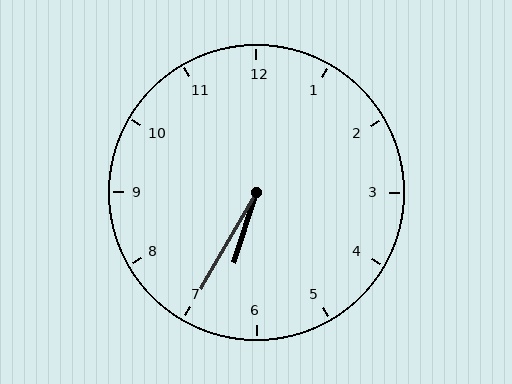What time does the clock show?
6:35.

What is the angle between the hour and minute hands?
Approximately 12 degrees.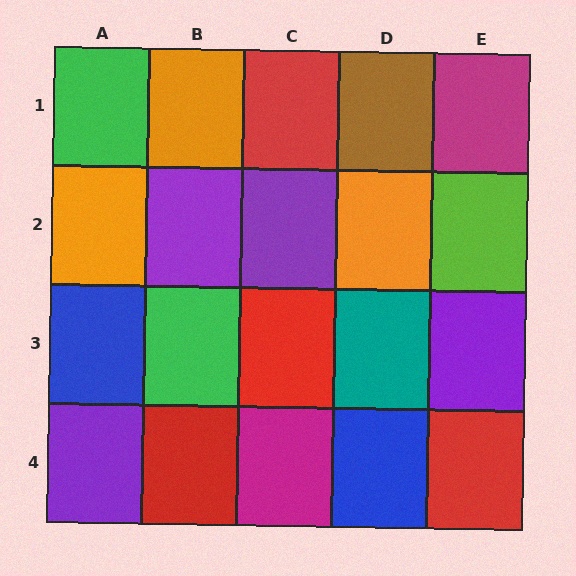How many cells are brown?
1 cell is brown.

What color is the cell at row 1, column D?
Brown.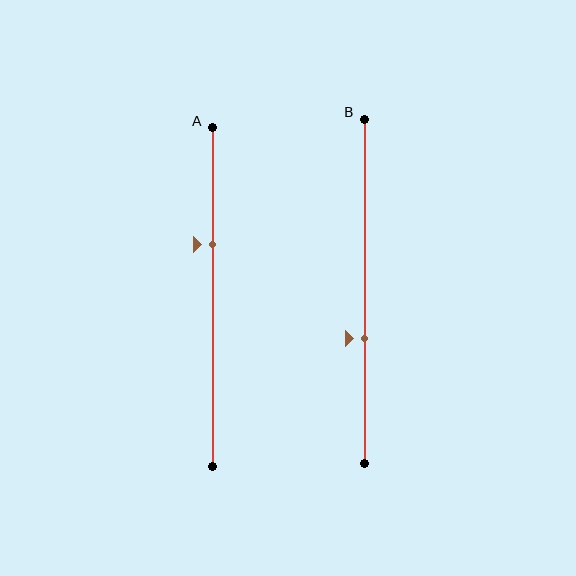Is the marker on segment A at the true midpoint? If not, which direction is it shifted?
No, the marker on segment A is shifted upward by about 15% of the segment length.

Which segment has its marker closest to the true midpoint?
Segment B has its marker closest to the true midpoint.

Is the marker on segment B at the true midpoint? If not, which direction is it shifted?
No, the marker on segment B is shifted downward by about 14% of the segment length.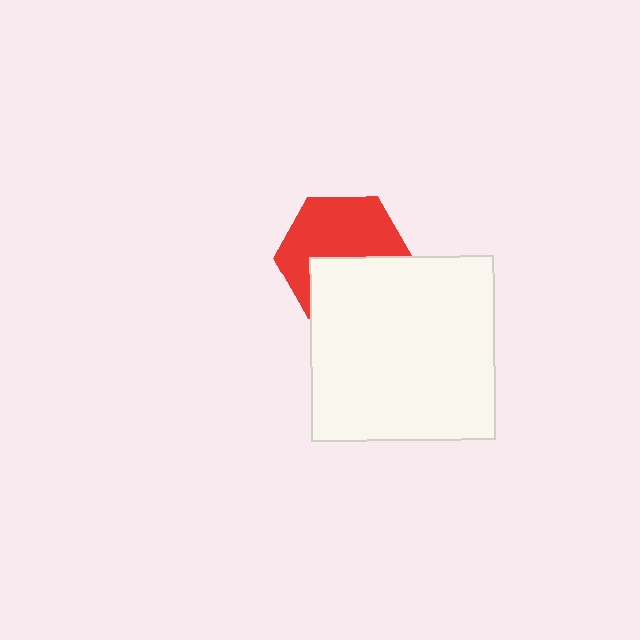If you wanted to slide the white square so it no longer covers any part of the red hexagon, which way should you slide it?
Slide it down — that is the most direct way to separate the two shapes.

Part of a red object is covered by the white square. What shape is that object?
It is a hexagon.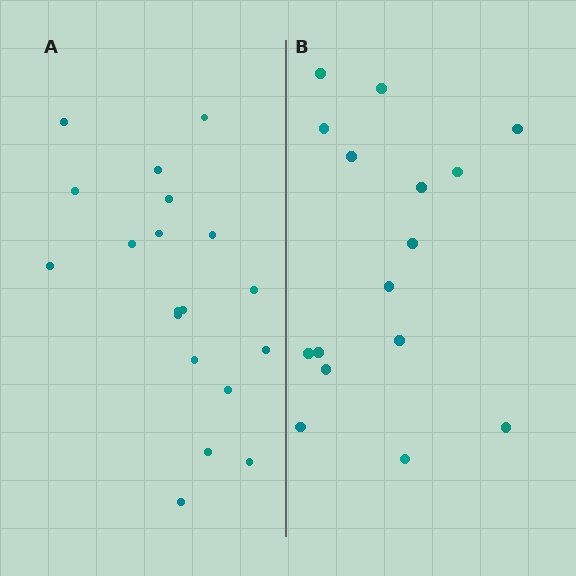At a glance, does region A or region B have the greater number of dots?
Region A (the left region) has more dots.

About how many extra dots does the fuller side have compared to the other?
Region A has just a few more — roughly 2 or 3 more dots than region B.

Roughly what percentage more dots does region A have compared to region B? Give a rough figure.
About 20% more.